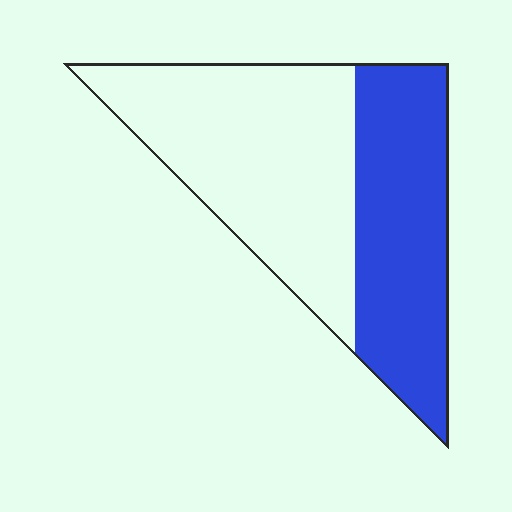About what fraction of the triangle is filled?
About two fifths (2/5).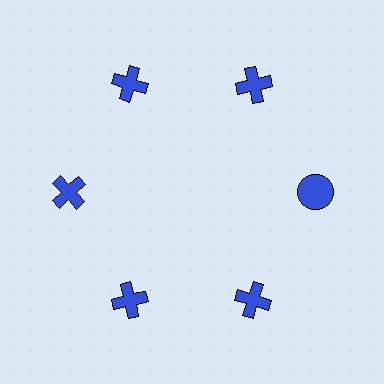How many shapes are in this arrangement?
There are 6 shapes arranged in a ring pattern.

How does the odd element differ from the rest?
It has a different shape: circle instead of cross.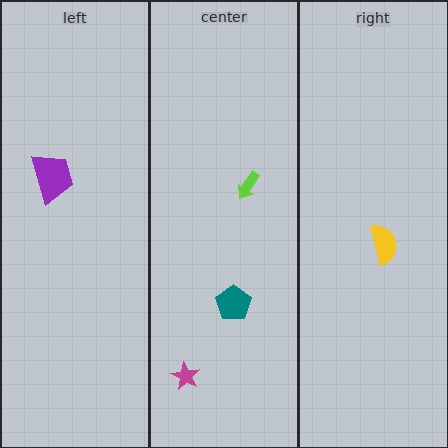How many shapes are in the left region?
1.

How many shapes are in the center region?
3.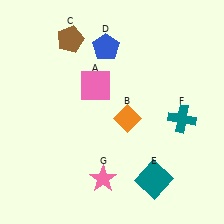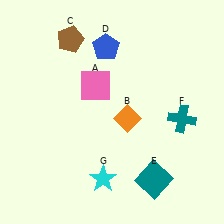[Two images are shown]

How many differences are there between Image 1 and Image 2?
There is 1 difference between the two images.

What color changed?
The star (G) changed from pink in Image 1 to cyan in Image 2.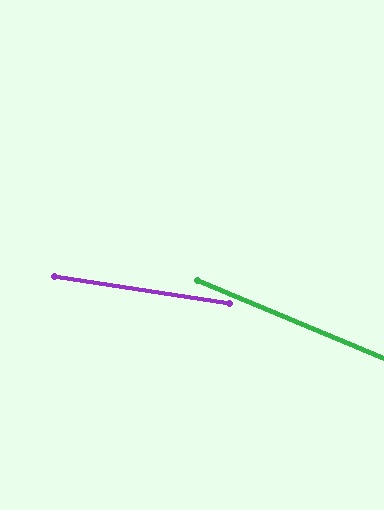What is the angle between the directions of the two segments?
Approximately 14 degrees.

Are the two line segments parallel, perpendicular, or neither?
Neither parallel nor perpendicular — they differ by about 14°.